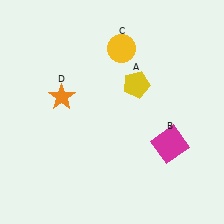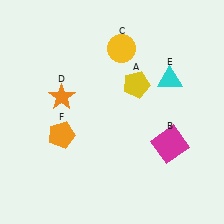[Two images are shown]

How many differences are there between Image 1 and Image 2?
There are 2 differences between the two images.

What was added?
A cyan triangle (E), an orange pentagon (F) were added in Image 2.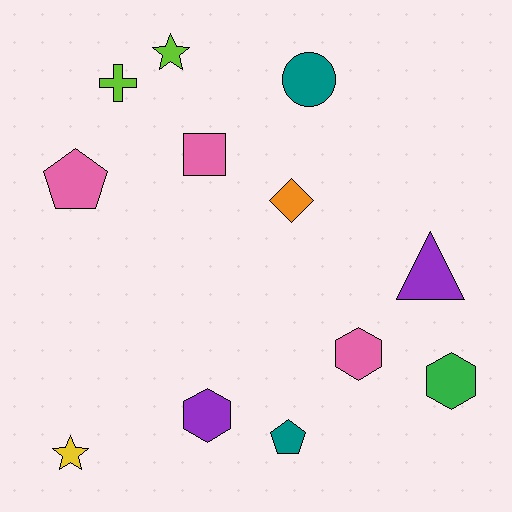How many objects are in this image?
There are 12 objects.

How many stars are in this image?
There are 2 stars.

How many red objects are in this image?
There are no red objects.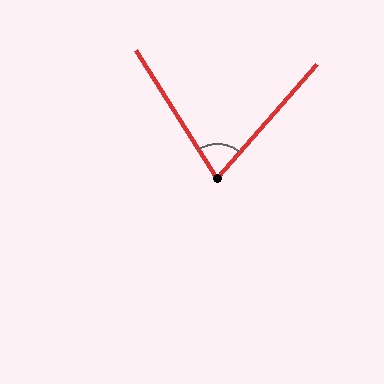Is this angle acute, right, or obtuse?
It is acute.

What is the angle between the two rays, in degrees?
Approximately 73 degrees.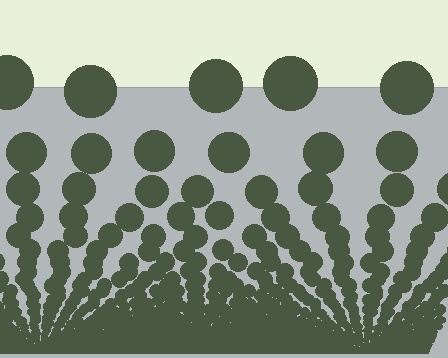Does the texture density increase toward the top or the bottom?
Density increases toward the bottom.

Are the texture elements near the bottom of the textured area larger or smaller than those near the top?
Smaller. The gradient is inverted — elements near the bottom are smaller and denser.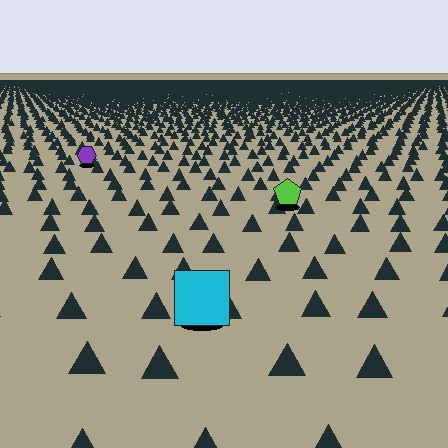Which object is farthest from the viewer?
The purple hexagon is farthest from the viewer. It appears smaller and the ground texture around it is denser.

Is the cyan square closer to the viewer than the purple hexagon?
Yes. The cyan square is closer — you can tell from the texture gradient: the ground texture is coarser near it.